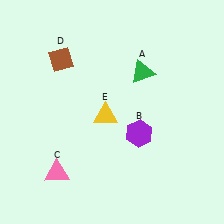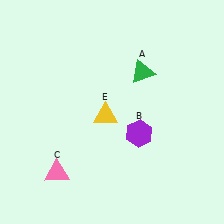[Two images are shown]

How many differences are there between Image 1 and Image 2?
There is 1 difference between the two images.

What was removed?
The brown diamond (D) was removed in Image 2.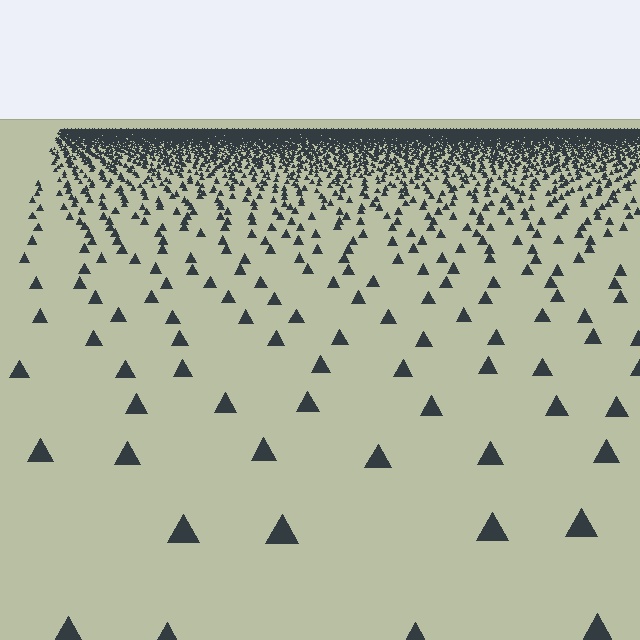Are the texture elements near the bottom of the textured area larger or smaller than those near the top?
Larger. Near the bottom, elements are closer to the viewer and appear at a bigger on-screen size.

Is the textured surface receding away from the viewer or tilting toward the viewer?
The surface is receding away from the viewer. Texture elements get smaller and denser toward the top.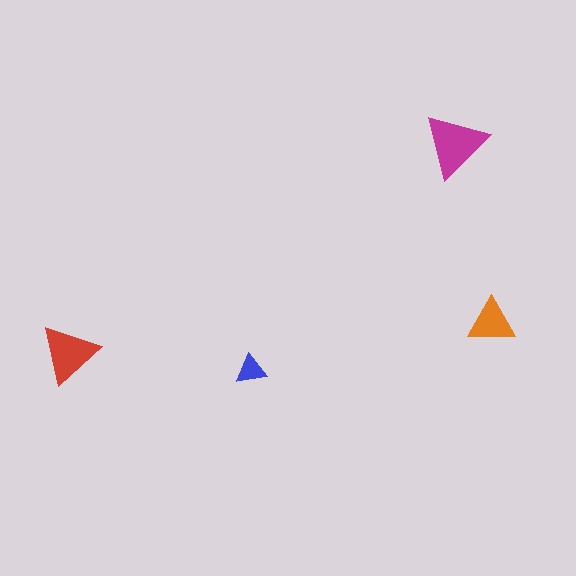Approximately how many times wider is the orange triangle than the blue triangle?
About 1.5 times wider.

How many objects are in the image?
There are 4 objects in the image.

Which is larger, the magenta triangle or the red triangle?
The magenta one.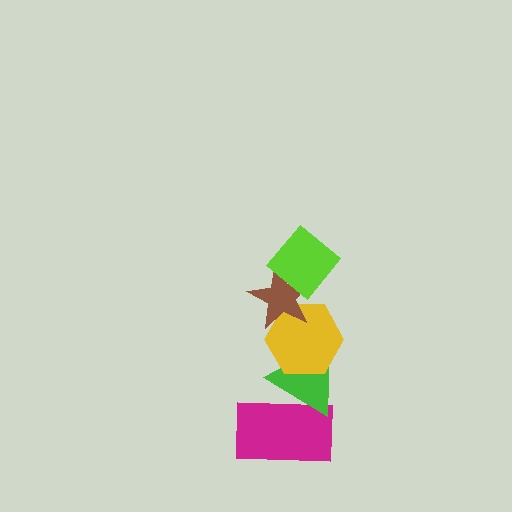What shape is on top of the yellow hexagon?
The brown star is on top of the yellow hexagon.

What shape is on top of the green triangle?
The yellow hexagon is on top of the green triangle.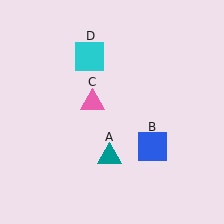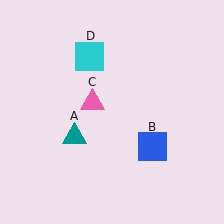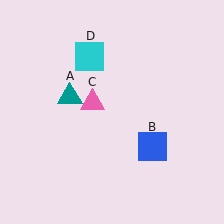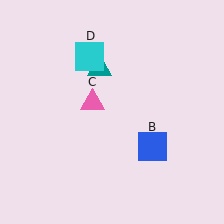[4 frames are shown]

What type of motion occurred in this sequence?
The teal triangle (object A) rotated clockwise around the center of the scene.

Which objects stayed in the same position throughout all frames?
Blue square (object B) and pink triangle (object C) and cyan square (object D) remained stationary.